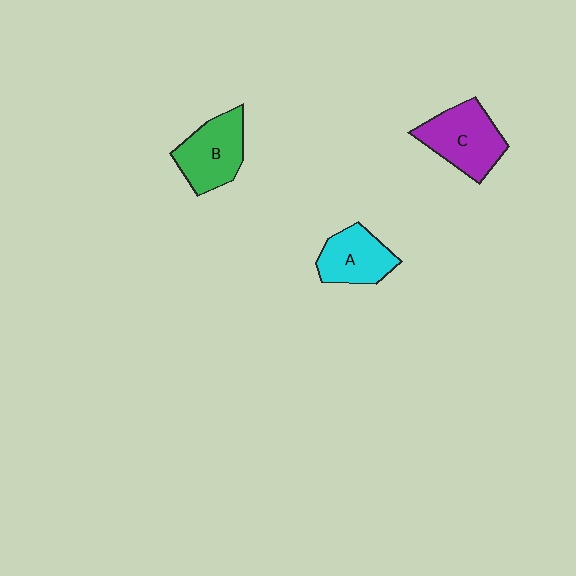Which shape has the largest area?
Shape C (purple).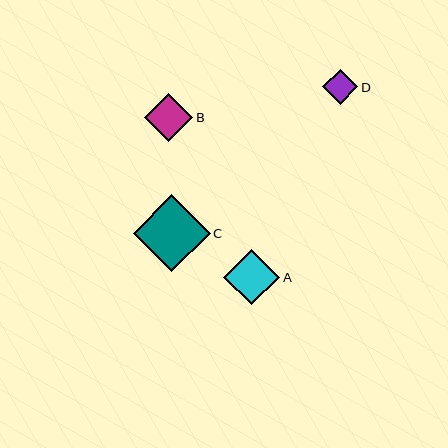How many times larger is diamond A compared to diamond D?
Diamond A is approximately 1.6 times the size of diamond D.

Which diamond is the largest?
Diamond C is the largest with a size of approximately 77 pixels.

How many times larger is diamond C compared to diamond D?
Diamond C is approximately 2.2 times the size of diamond D.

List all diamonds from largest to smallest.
From largest to smallest: C, A, B, D.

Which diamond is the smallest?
Diamond D is the smallest with a size of approximately 35 pixels.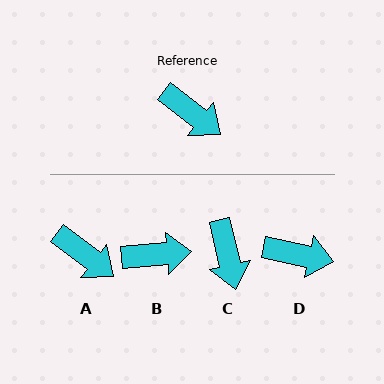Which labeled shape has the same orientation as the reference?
A.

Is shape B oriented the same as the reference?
No, it is off by about 43 degrees.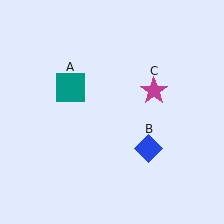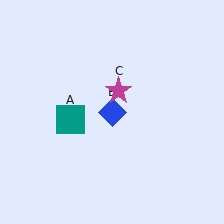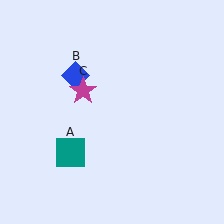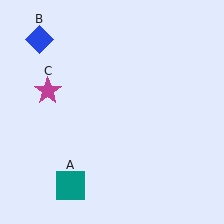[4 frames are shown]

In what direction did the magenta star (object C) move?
The magenta star (object C) moved left.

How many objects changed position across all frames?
3 objects changed position: teal square (object A), blue diamond (object B), magenta star (object C).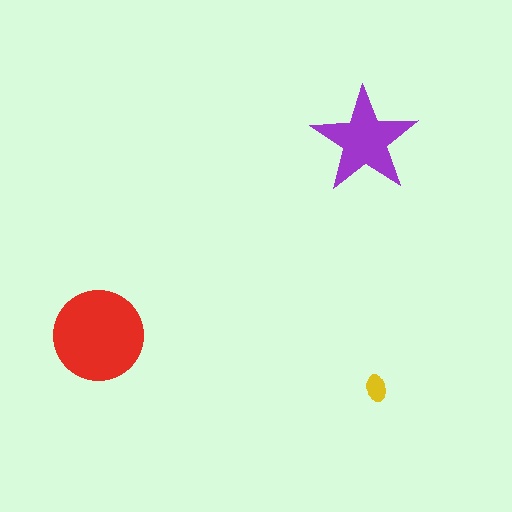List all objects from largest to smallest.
The red circle, the purple star, the yellow ellipse.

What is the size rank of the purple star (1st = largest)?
2nd.